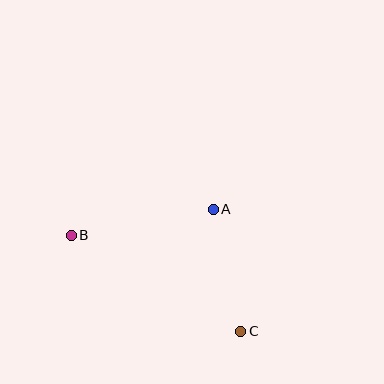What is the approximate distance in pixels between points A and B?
The distance between A and B is approximately 144 pixels.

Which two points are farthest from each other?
Points B and C are farthest from each other.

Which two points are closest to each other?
Points A and C are closest to each other.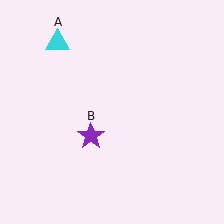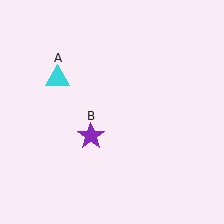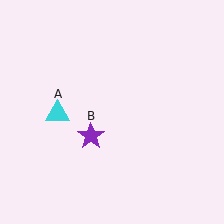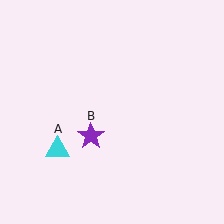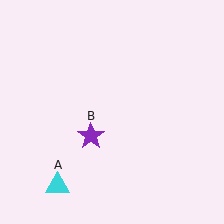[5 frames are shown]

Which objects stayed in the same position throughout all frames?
Purple star (object B) remained stationary.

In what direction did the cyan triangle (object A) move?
The cyan triangle (object A) moved down.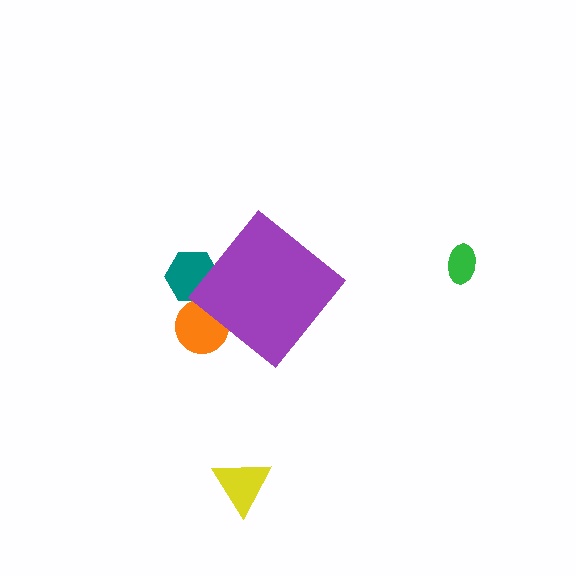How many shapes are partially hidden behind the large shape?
2 shapes are partially hidden.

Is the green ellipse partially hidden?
No, the green ellipse is fully visible.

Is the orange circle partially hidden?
Yes, the orange circle is partially hidden behind the purple diamond.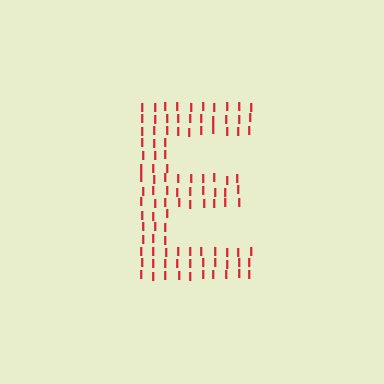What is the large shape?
The large shape is the letter E.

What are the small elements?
The small elements are letter I's.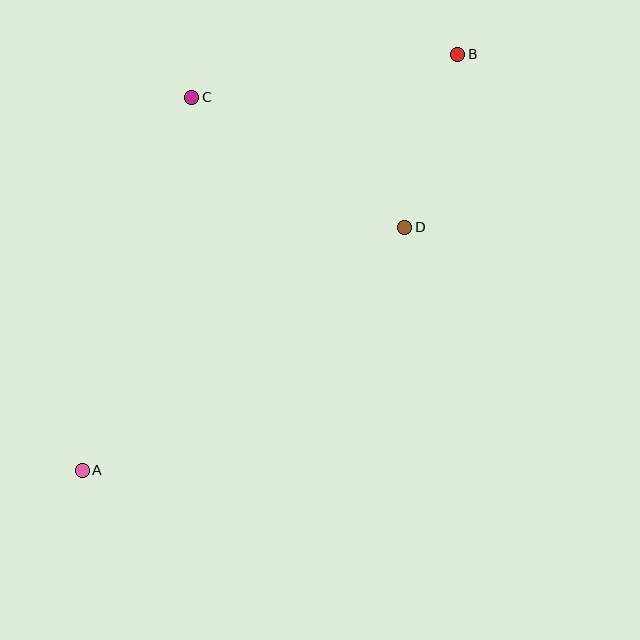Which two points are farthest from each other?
Points A and B are farthest from each other.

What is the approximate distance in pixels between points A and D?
The distance between A and D is approximately 404 pixels.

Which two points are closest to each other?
Points B and D are closest to each other.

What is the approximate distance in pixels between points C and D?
The distance between C and D is approximately 250 pixels.